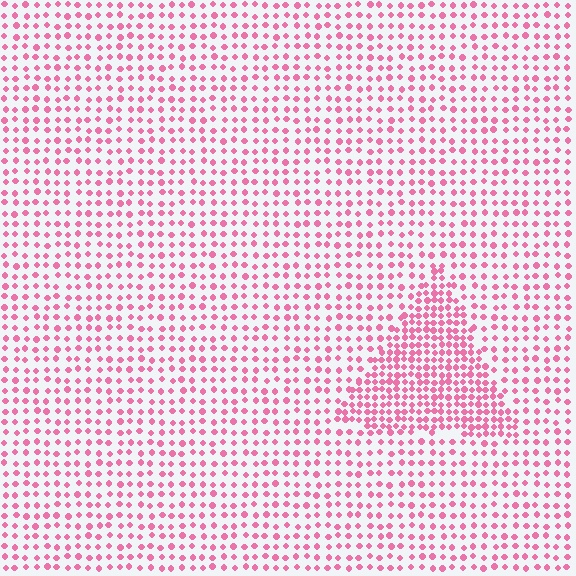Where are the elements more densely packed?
The elements are more densely packed inside the triangle boundary.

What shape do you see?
I see a triangle.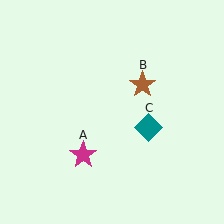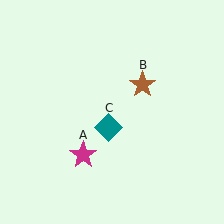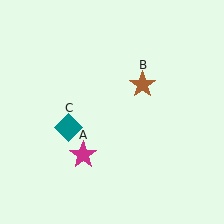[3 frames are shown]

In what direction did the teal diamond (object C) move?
The teal diamond (object C) moved left.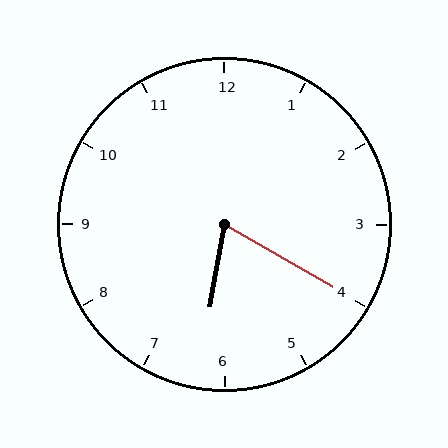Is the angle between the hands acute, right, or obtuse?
It is acute.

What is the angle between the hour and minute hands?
Approximately 70 degrees.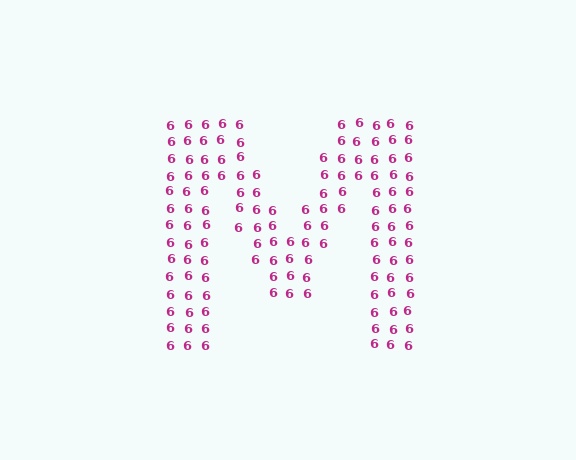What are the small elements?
The small elements are digit 6's.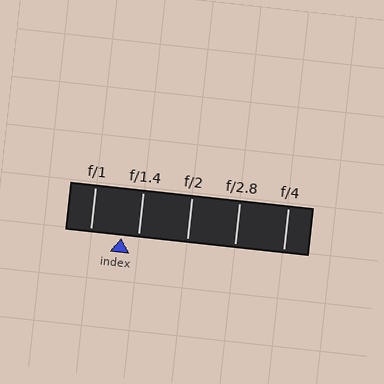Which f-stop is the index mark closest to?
The index mark is closest to f/1.4.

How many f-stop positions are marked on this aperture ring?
There are 5 f-stop positions marked.